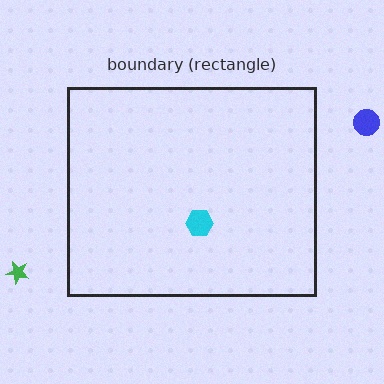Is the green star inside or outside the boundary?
Outside.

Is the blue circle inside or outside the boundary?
Outside.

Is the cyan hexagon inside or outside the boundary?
Inside.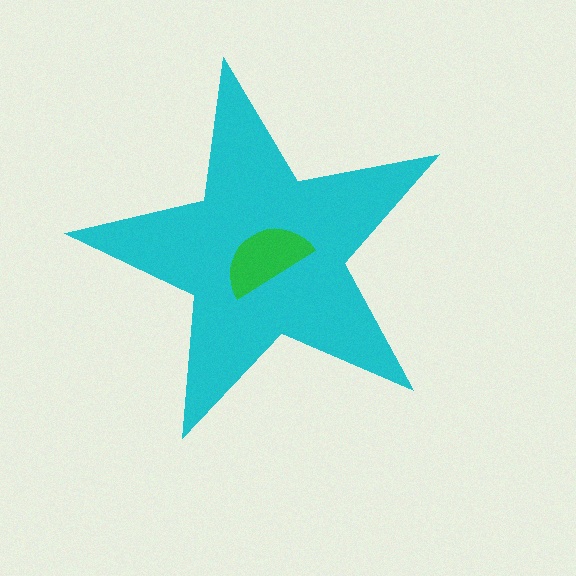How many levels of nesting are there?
2.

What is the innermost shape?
The green semicircle.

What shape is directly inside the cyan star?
The green semicircle.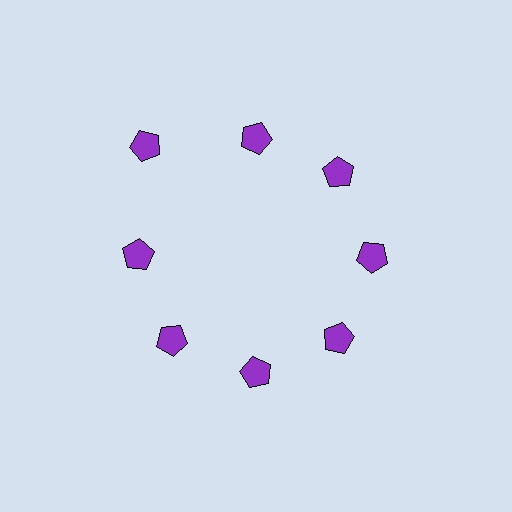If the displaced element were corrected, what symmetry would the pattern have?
It would have 8-fold rotational symmetry — the pattern would map onto itself every 45 degrees.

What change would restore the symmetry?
The symmetry would be restored by moving it inward, back onto the ring so that all 8 pentagons sit at equal angles and equal distance from the center.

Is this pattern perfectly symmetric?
No. The 8 purple pentagons are arranged in a ring, but one element near the 10 o'clock position is pushed outward from the center, breaking the 8-fold rotational symmetry.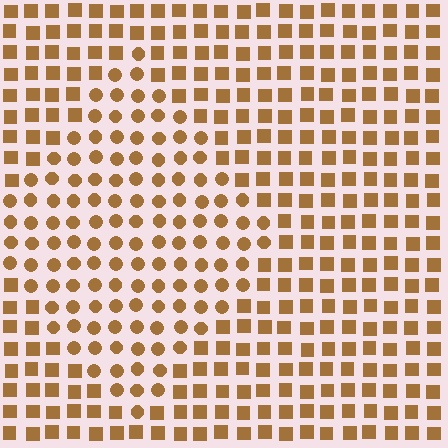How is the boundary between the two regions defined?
The boundary is defined by a change in element shape: circles inside vs. squares outside. All elements share the same color and spacing.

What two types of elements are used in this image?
The image uses circles inside the diamond region and squares outside it.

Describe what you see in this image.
The image is filled with small brown elements arranged in a uniform grid. A diamond-shaped region contains circles, while the surrounding area contains squares. The boundary is defined purely by the change in element shape.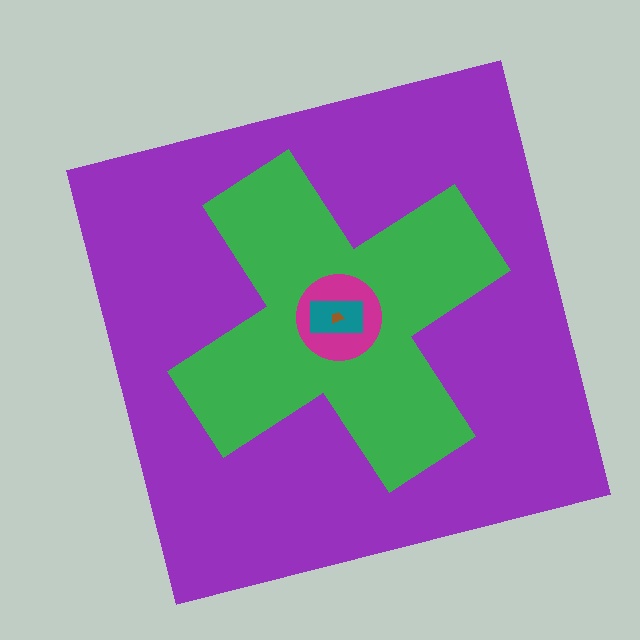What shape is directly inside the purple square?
The green cross.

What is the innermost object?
The brown trapezoid.